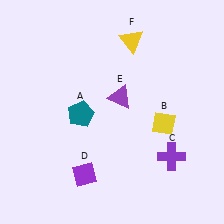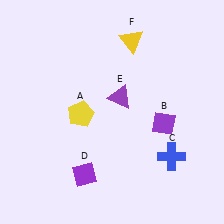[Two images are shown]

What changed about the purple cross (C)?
In Image 1, C is purple. In Image 2, it changed to blue.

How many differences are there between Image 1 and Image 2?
There are 3 differences between the two images.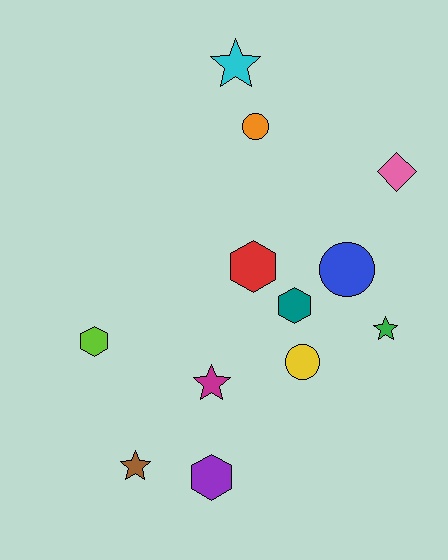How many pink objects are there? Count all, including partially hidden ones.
There is 1 pink object.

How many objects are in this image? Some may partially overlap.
There are 12 objects.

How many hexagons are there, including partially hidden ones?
There are 4 hexagons.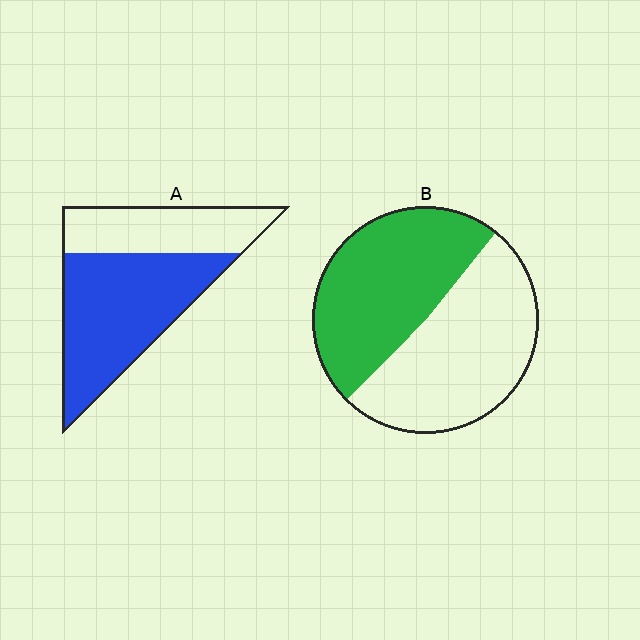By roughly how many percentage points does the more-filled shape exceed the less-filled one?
By roughly 15 percentage points (A over B).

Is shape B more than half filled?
Roughly half.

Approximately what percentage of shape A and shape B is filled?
A is approximately 65% and B is approximately 50%.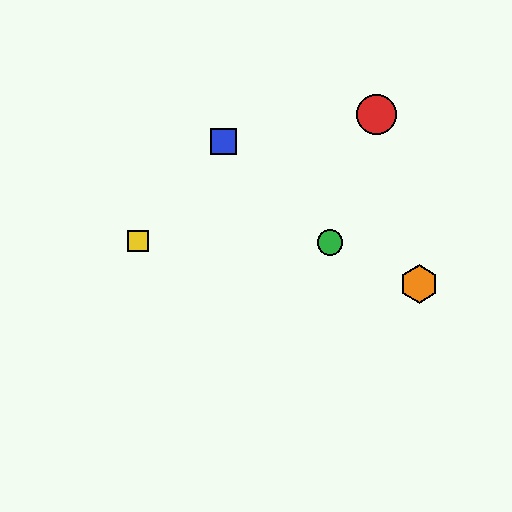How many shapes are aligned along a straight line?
3 shapes (the green circle, the purple hexagon, the orange hexagon) are aligned along a straight line.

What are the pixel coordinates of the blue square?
The blue square is at (223, 142).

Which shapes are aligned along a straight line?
The green circle, the purple hexagon, the orange hexagon are aligned along a straight line.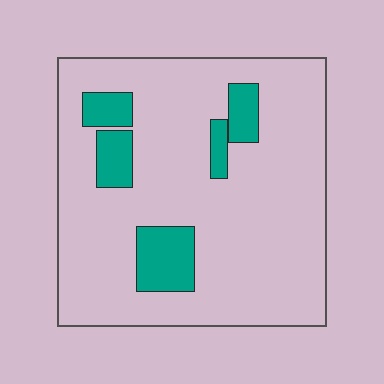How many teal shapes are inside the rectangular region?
5.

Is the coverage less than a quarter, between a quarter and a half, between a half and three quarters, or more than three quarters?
Less than a quarter.